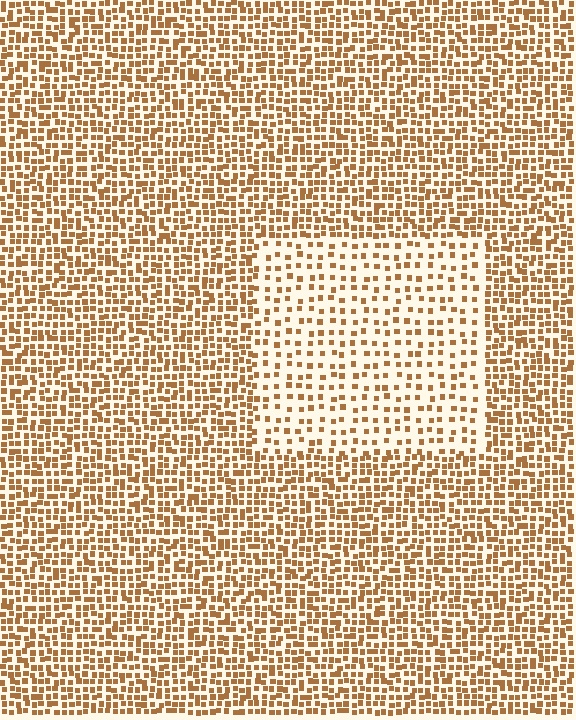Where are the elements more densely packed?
The elements are more densely packed outside the rectangle boundary.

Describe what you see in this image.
The image contains small brown elements arranged at two different densities. A rectangle-shaped region is visible where the elements are less densely packed than the surrounding area.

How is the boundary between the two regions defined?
The boundary is defined by a change in element density (approximately 2.1x ratio). All elements are the same color, size, and shape.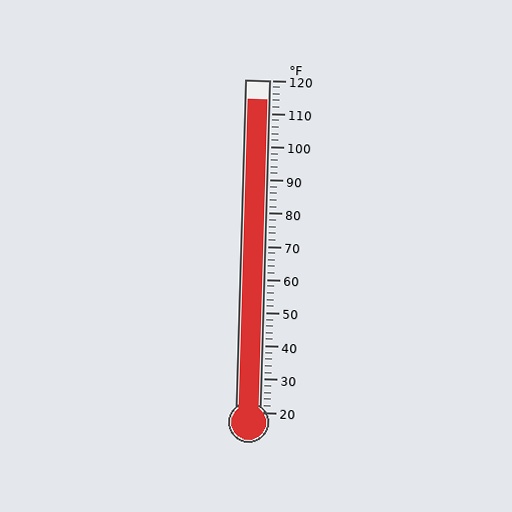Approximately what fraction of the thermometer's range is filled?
The thermometer is filled to approximately 95% of its range.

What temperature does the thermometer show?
The thermometer shows approximately 114°F.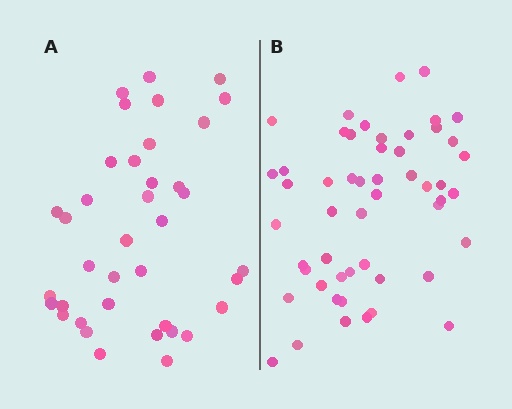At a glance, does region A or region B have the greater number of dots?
Region B (the right region) has more dots.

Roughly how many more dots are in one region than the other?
Region B has approximately 15 more dots than region A.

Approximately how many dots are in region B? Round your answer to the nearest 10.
About 50 dots. (The exact count is 52, which rounds to 50.)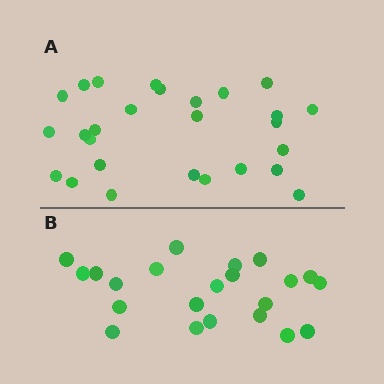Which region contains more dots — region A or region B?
Region A (the top region) has more dots.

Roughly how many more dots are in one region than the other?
Region A has about 5 more dots than region B.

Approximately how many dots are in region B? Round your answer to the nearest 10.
About 20 dots. (The exact count is 22, which rounds to 20.)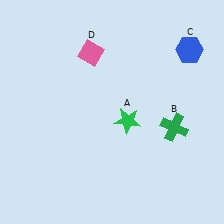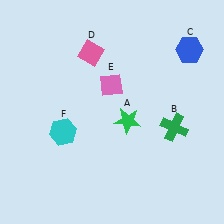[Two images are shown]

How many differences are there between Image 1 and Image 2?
There are 2 differences between the two images.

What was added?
A pink diamond (E), a cyan hexagon (F) were added in Image 2.